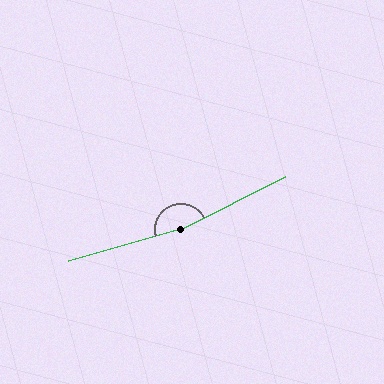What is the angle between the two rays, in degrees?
Approximately 169 degrees.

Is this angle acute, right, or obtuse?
It is obtuse.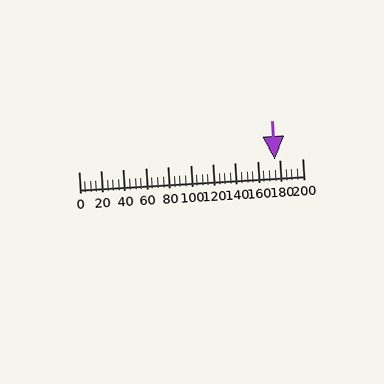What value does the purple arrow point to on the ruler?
The purple arrow points to approximately 175.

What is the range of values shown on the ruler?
The ruler shows values from 0 to 200.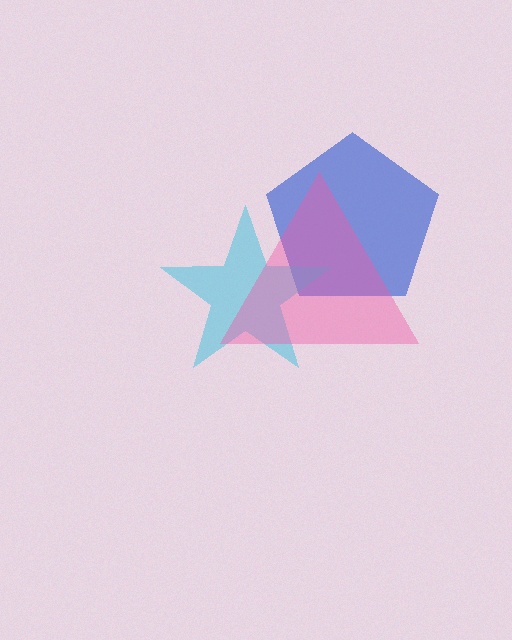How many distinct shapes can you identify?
There are 3 distinct shapes: a blue pentagon, a cyan star, a pink triangle.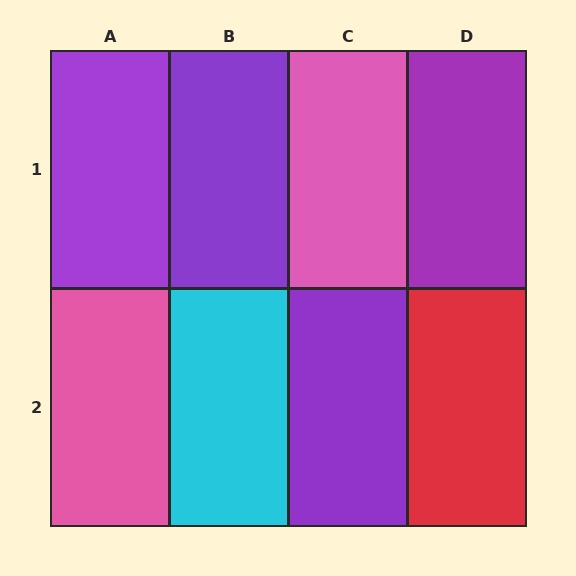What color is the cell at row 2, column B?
Cyan.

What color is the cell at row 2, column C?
Purple.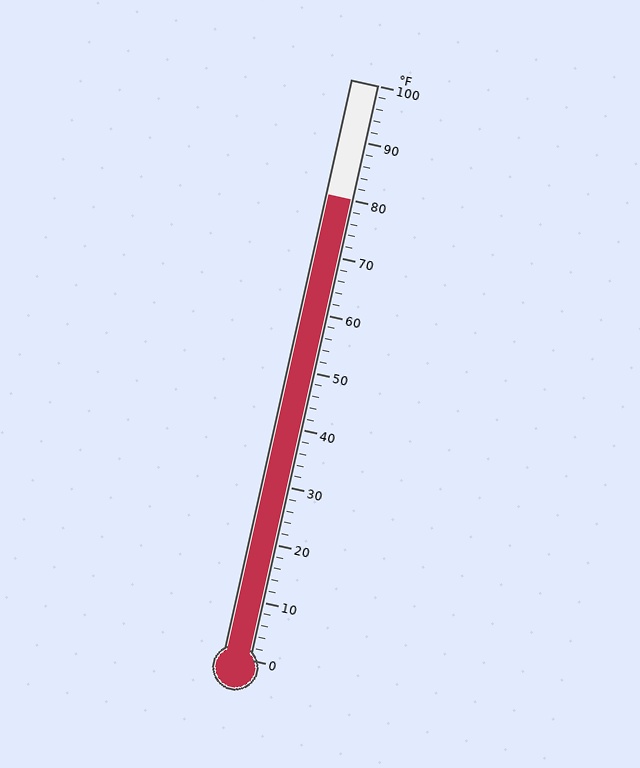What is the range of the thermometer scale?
The thermometer scale ranges from 0°F to 100°F.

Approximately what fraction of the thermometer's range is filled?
The thermometer is filled to approximately 80% of its range.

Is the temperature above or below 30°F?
The temperature is above 30°F.